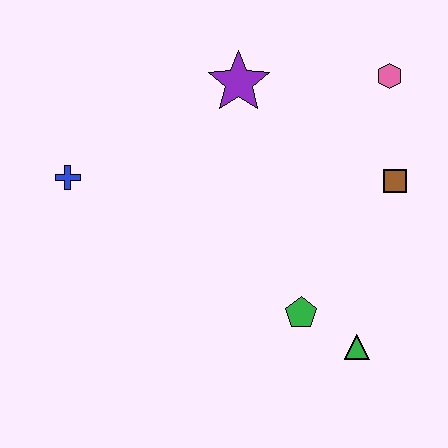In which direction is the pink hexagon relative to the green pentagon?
The pink hexagon is above the green pentagon.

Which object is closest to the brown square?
The pink hexagon is closest to the brown square.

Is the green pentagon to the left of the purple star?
No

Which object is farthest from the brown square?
The blue cross is farthest from the brown square.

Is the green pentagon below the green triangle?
No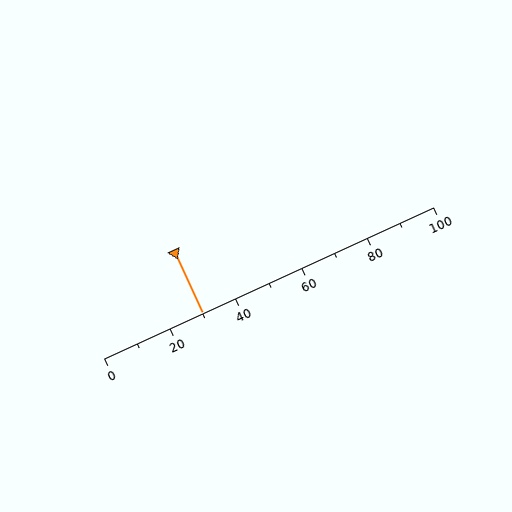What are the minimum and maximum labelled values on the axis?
The axis runs from 0 to 100.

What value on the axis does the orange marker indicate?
The marker indicates approximately 30.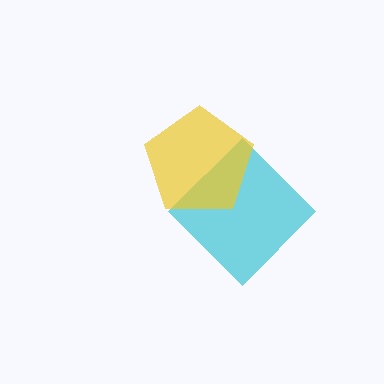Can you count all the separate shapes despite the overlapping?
Yes, there are 2 separate shapes.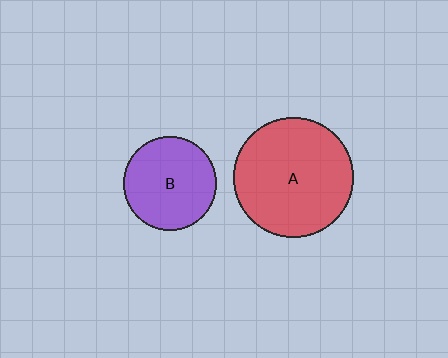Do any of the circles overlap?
No, none of the circles overlap.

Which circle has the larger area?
Circle A (red).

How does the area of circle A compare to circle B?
Approximately 1.6 times.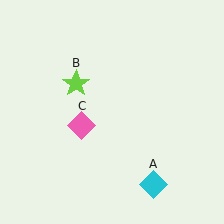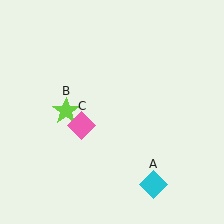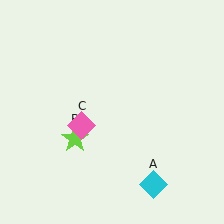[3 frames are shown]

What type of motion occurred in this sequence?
The lime star (object B) rotated counterclockwise around the center of the scene.